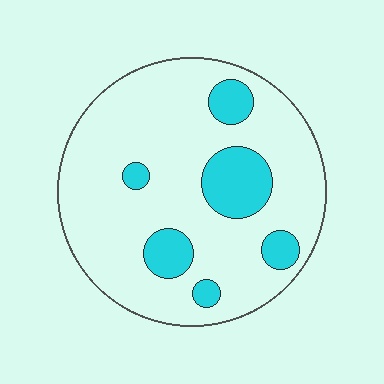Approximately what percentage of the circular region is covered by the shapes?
Approximately 20%.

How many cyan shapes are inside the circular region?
6.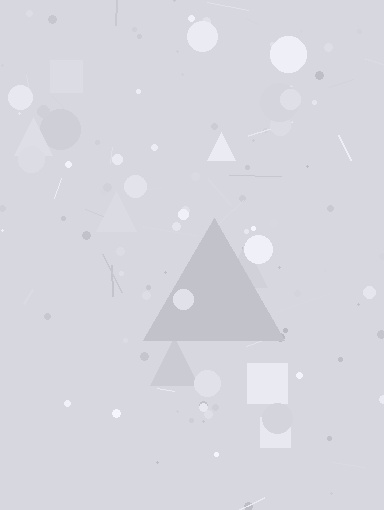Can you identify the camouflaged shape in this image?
The camouflaged shape is a triangle.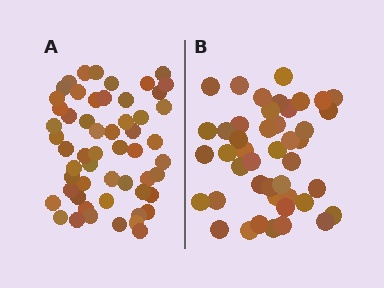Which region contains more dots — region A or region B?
Region A (the left region) has more dots.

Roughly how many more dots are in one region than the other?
Region A has roughly 12 or so more dots than region B.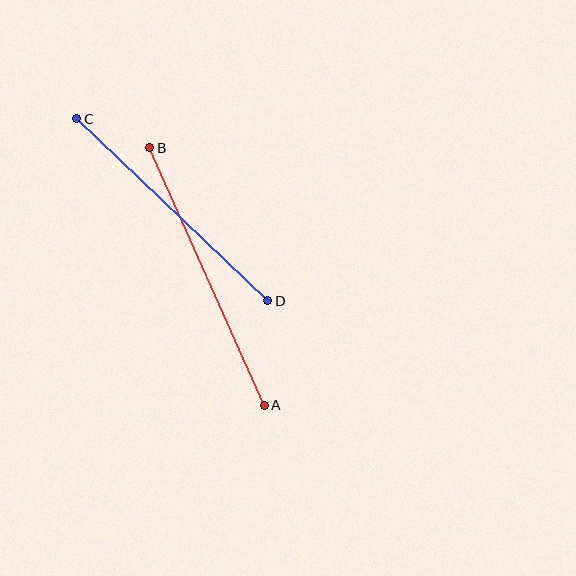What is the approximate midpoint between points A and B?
The midpoint is at approximately (207, 276) pixels.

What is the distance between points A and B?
The distance is approximately 282 pixels.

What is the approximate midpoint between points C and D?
The midpoint is at approximately (172, 210) pixels.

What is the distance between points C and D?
The distance is approximately 264 pixels.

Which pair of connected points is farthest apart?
Points A and B are farthest apart.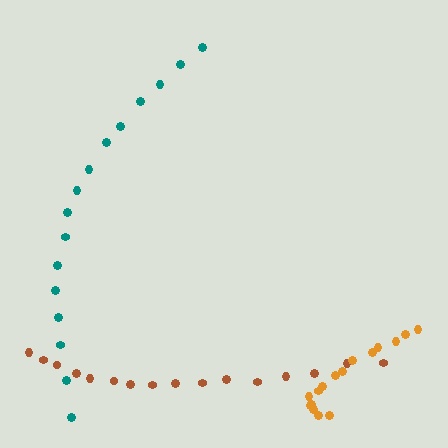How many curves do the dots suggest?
There are 3 distinct paths.